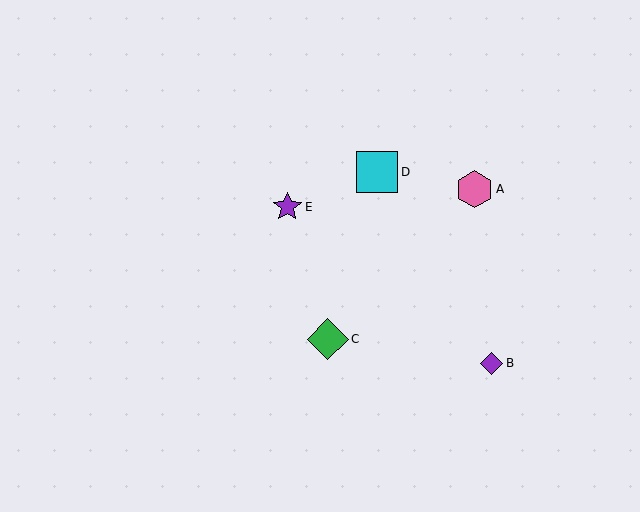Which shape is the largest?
The green diamond (labeled C) is the largest.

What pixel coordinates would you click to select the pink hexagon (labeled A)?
Click at (475, 189) to select the pink hexagon A.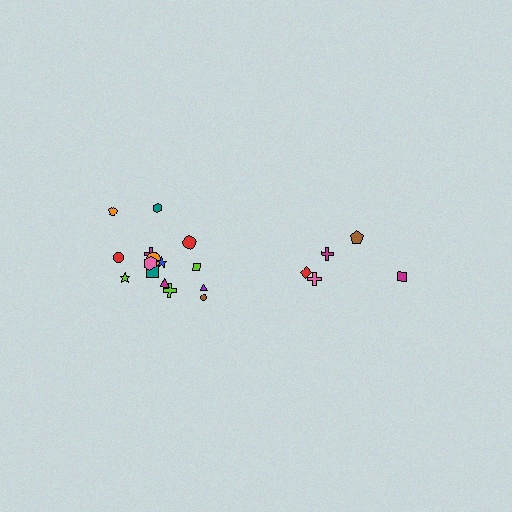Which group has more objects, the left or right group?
The left group.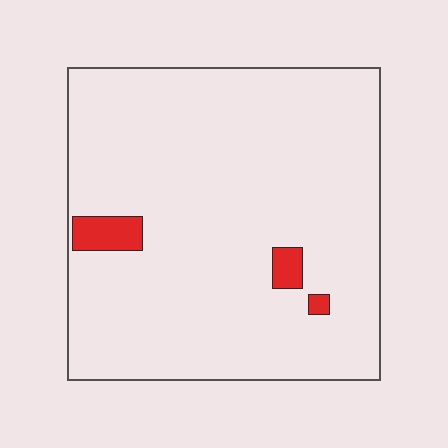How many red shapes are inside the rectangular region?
3.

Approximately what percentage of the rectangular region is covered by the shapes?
Approximately 5%.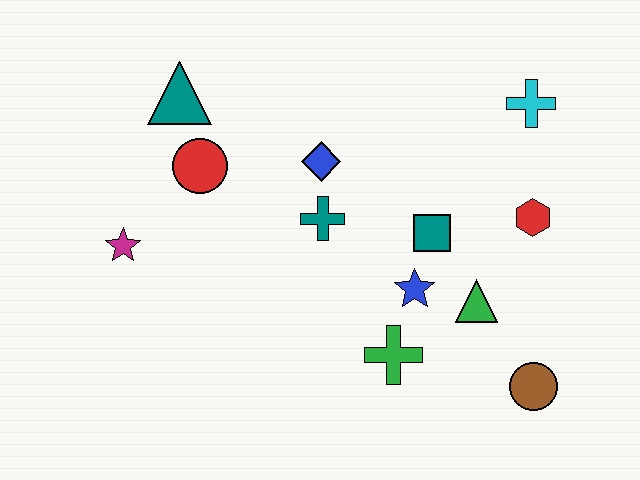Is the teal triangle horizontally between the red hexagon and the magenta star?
Yes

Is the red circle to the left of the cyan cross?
Yes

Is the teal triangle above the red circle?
Yes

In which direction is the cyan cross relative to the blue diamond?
The cyan cross is to the right of the blue diamond.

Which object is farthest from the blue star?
The teal triangle is farthest from the blue star.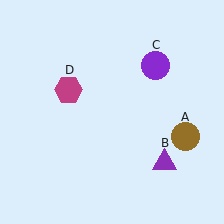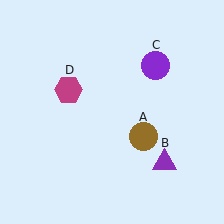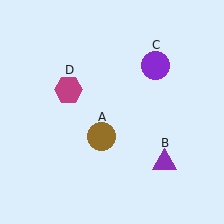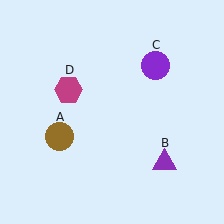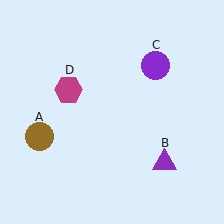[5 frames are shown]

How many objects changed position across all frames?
1 object changed position: brown circle (object A).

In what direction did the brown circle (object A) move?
The brown circle (object A) moved left.